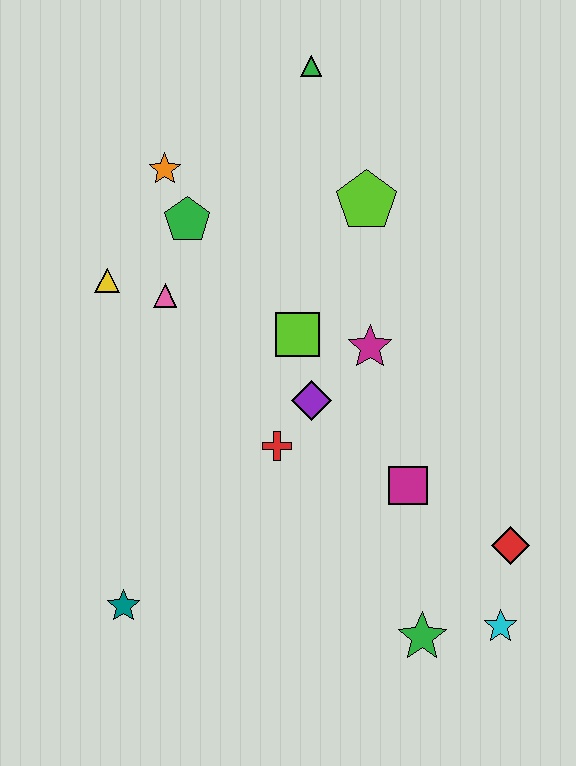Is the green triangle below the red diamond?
No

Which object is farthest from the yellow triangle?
The cyan star is farthest from the yellow triangle.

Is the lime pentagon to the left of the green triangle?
No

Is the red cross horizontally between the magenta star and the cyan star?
No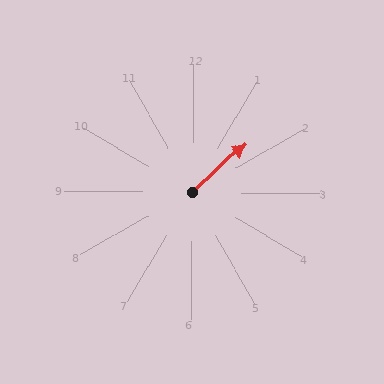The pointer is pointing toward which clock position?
Roughly 2 o'clock.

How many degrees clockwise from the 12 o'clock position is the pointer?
Approximately 47 degrees.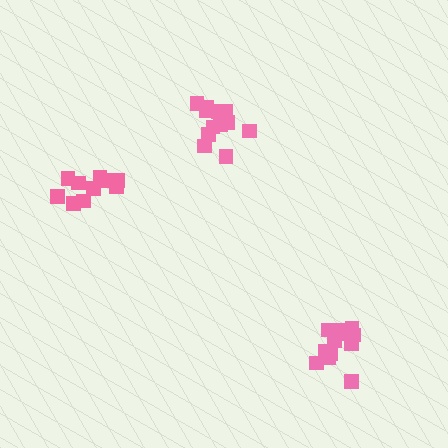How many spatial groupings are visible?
There are 3 spatial groupings.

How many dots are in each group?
Group 1: 10 dots, Group 2: 13 dots, Group 3: 12 dots (35 total).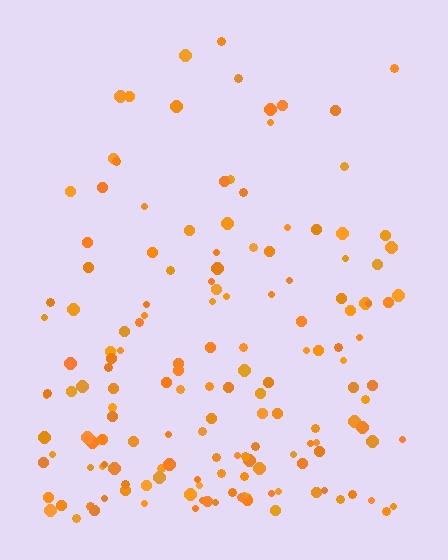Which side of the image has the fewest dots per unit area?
The top.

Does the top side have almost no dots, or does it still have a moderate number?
Still a moderate number, just noticeably fewer than the bottom.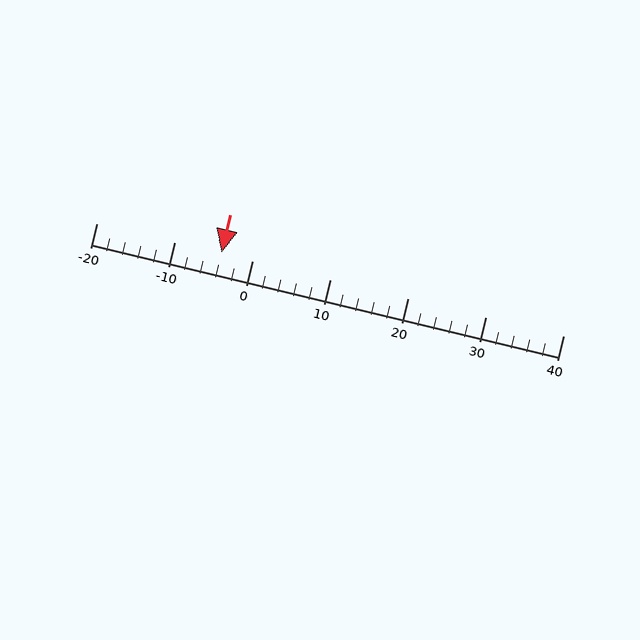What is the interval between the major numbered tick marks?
The major tick marks are spaced 10 units apart.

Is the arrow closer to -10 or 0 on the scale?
The arrow is closer to 0.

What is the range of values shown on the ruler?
The ruler shows values from -20 to 40.